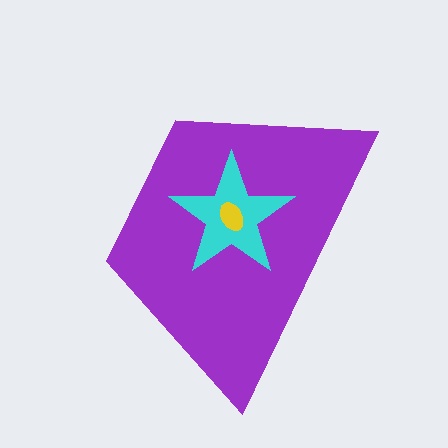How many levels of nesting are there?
3.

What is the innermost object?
The yellow ellipse.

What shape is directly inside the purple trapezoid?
The cyan star.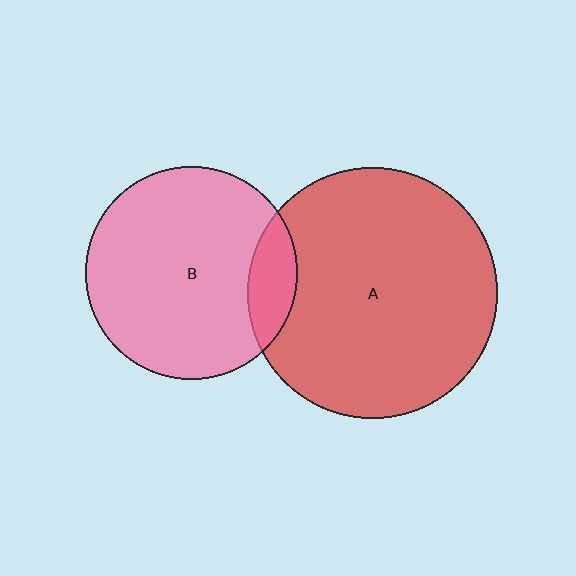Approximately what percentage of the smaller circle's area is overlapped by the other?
Approximately 15%.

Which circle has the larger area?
Circle A (red).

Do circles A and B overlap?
Yes.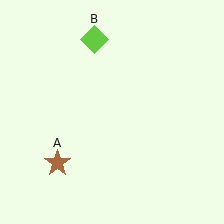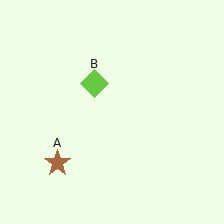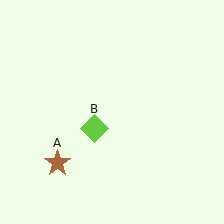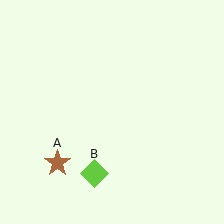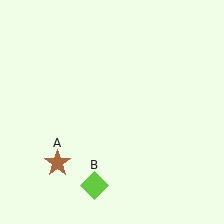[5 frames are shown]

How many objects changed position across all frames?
1 object changed position: lime diamond (object B).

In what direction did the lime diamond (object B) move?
The lime diamond (object B) moved down.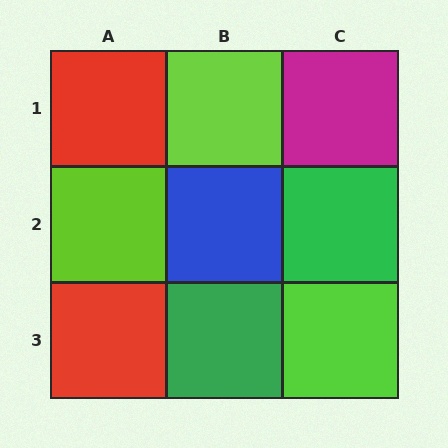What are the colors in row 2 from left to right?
Lime, blue, green.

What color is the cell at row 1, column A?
Red.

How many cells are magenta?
1 cell is magenta.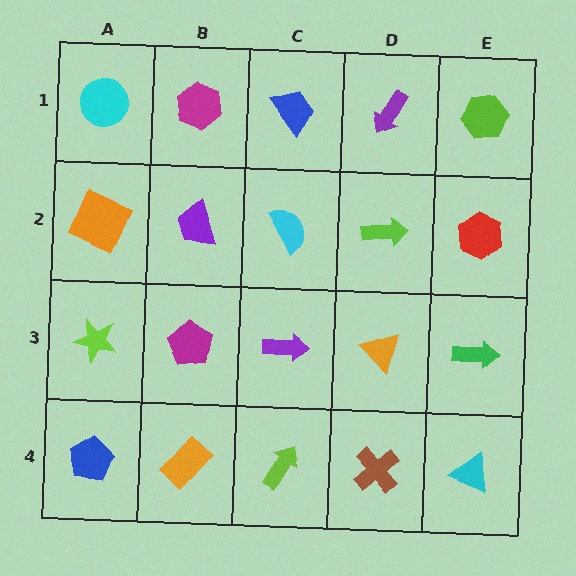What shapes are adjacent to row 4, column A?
A lime star (row 3, column A), an orange rectangle (row 4, column B).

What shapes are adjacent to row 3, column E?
A red hexagon (row 2, column E), a cyan triangle (row 4, column E), an orange triangle (row 3, column D).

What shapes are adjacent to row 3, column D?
A lime arrow (row 2, column D), a brown cross (row 4, column D), a purple arrow (row 3, column C), a green arrow (row 3, column E).